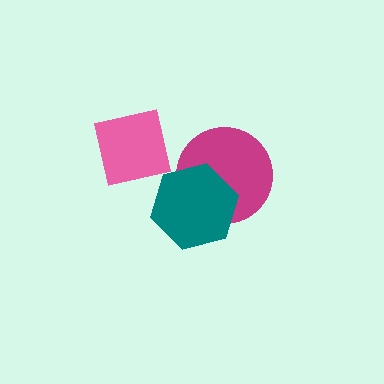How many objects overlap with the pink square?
0 objects overlap with the pink square.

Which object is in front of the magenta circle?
The teal hexagon is in front of the magenta circle.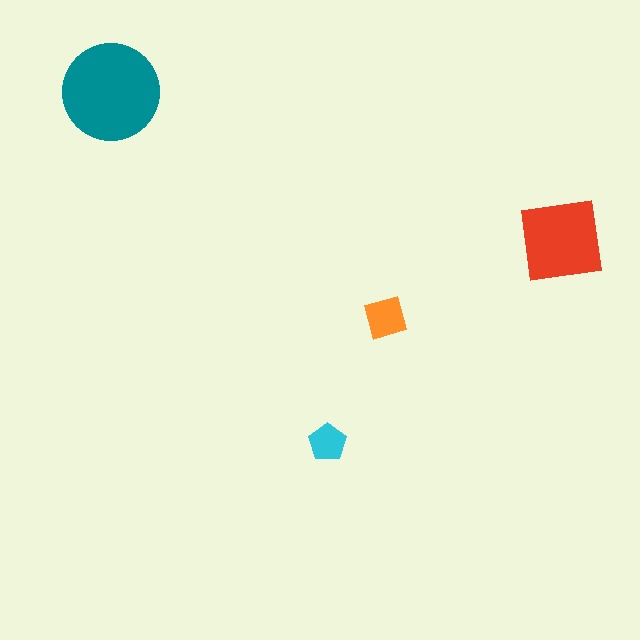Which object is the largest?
The teal circle.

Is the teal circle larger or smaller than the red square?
Larger.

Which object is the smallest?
The cyan pentagon.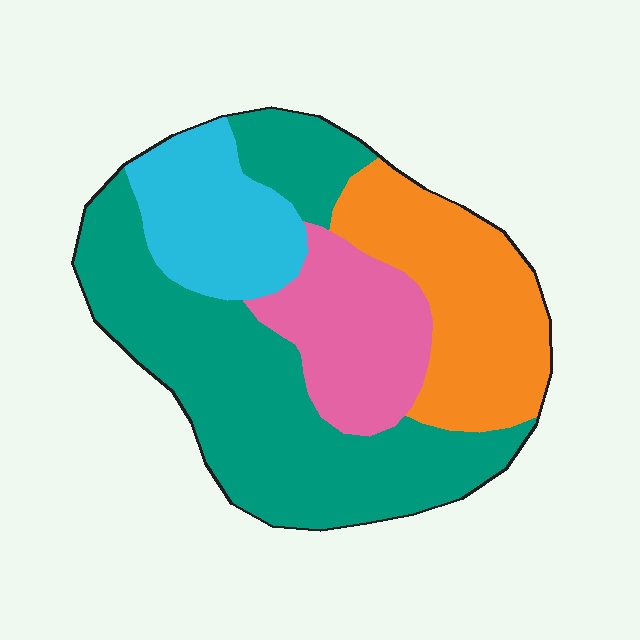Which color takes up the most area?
Teal, at roughly 45%.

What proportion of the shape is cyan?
Cyan covers about 15% of the shape.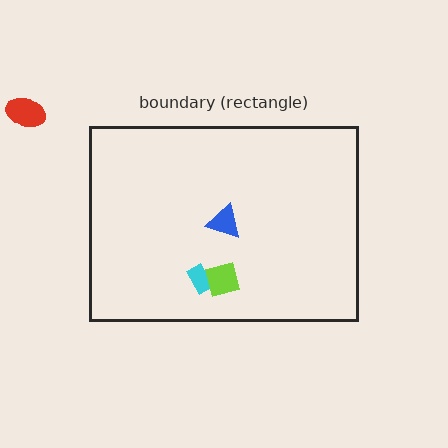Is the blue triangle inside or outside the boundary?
Inside.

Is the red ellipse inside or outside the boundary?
Outside.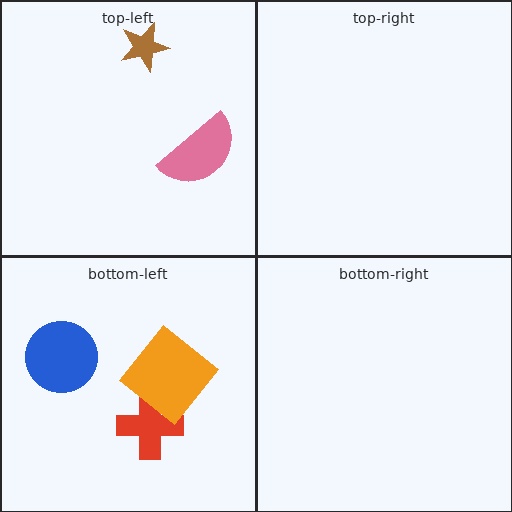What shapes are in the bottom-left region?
The blue circle, the red cross, the orange diamond.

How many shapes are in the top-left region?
2.